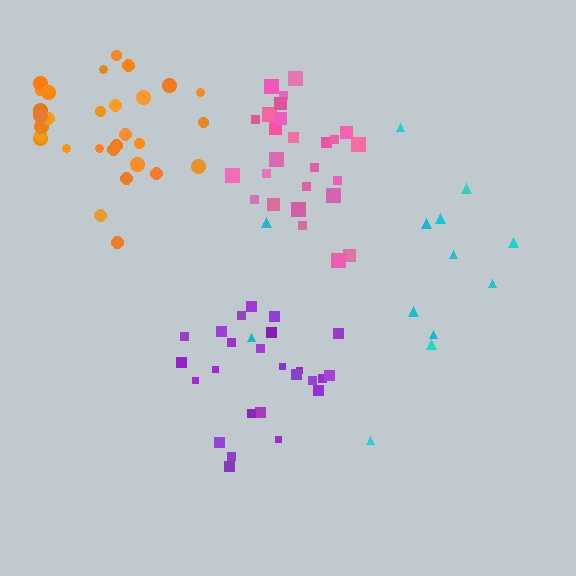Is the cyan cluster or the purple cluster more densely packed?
Purple.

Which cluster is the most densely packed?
Purple.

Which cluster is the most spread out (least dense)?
Cyan.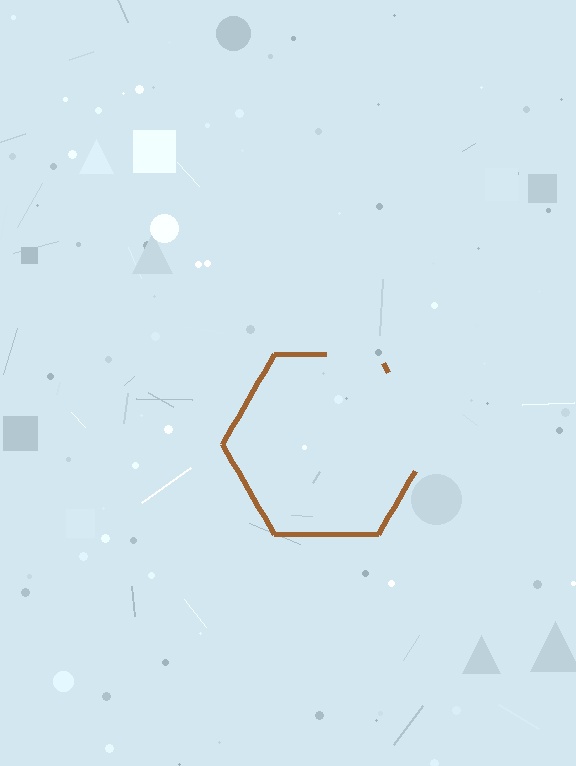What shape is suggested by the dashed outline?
The dashed outline suggests a hexagon.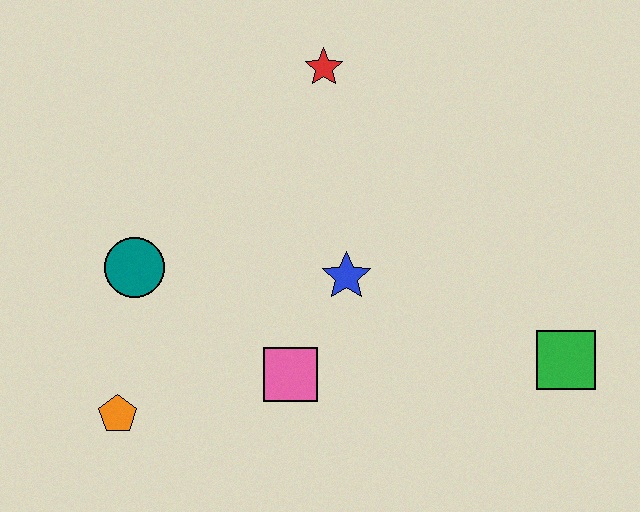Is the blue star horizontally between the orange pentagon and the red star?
No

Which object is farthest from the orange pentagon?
The green square is farthest from the orange pentagon.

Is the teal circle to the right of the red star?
No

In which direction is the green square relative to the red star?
The green square is below the red star.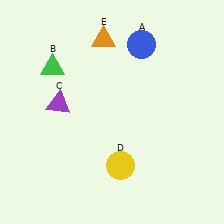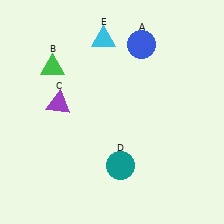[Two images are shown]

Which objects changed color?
D changed from yellow to teal. E changed from orange to cyan.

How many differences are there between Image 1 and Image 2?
There are 2 differences between the two images.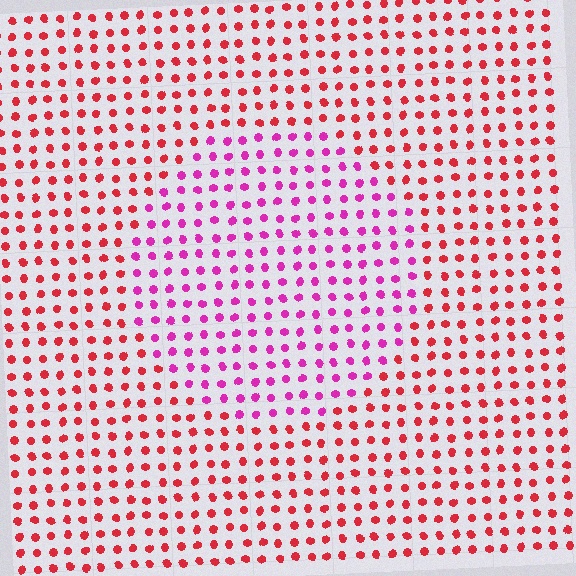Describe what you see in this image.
The image is filled with small red elements in a uniform arrangement. A circle-shaped region is visible where the elements are tinted to a slightly different hue, forming a subtle color boundary.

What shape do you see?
I see a circle.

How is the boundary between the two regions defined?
The boundary is defined purely by a slight shift in hue (about 41 degrees). Spacing, size, and orientation are identical on both sides.